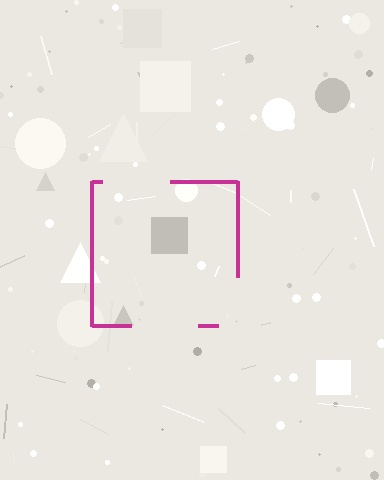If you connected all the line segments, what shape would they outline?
They would outline a square.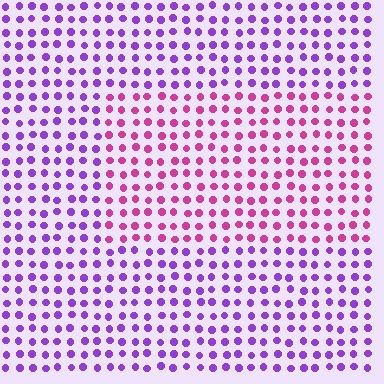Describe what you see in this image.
The image is filled with small purple elements in a uniform arrangement. A rectangle-shaped region is visible where the elements are tinted to a slightly different hue, forming a subtle color boundary.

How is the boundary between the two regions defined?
The boundary is defined purely by a slight shift in hue (about 48 degrees). Spacing, size, and orientation are identical on both sides.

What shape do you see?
I see a rectangle.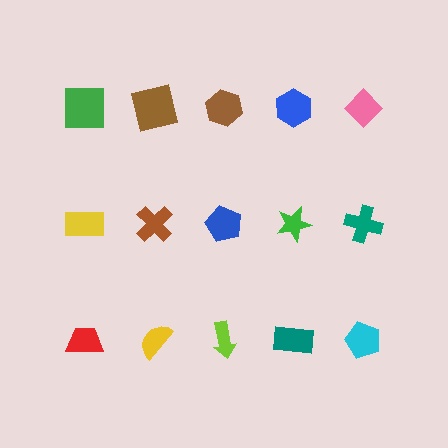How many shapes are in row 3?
5 shapes.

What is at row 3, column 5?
A cyan pentagon.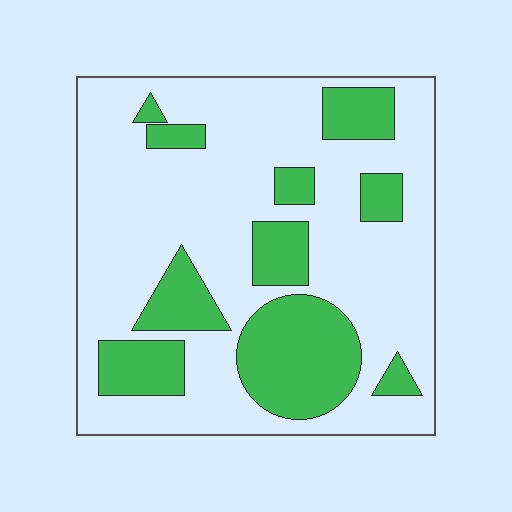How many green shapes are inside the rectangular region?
10.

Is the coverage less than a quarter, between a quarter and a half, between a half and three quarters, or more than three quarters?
Between a quarter and a half.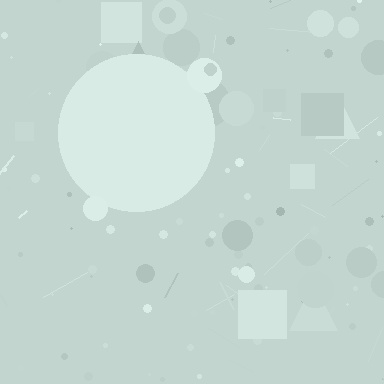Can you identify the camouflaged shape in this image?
The camouflaged shape is a circle.